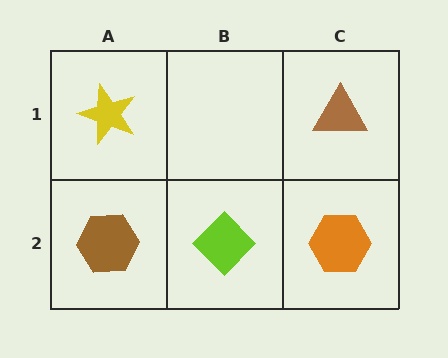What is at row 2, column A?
A brown hexagon.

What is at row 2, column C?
An orange hexagon.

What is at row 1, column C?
A brown triangle.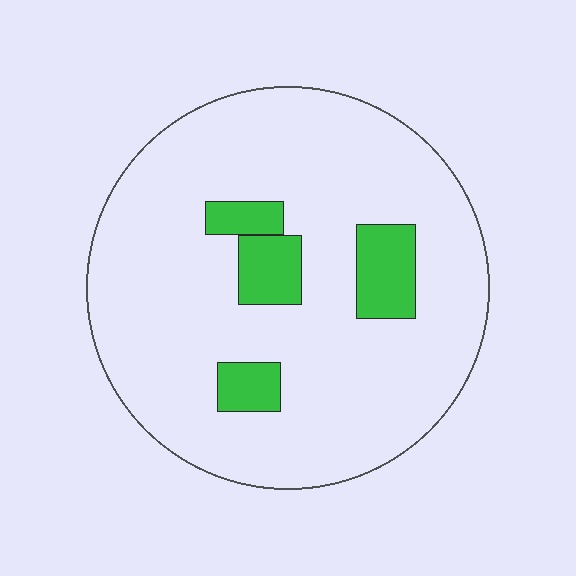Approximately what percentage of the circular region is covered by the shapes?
Approximately 15%.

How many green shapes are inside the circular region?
4.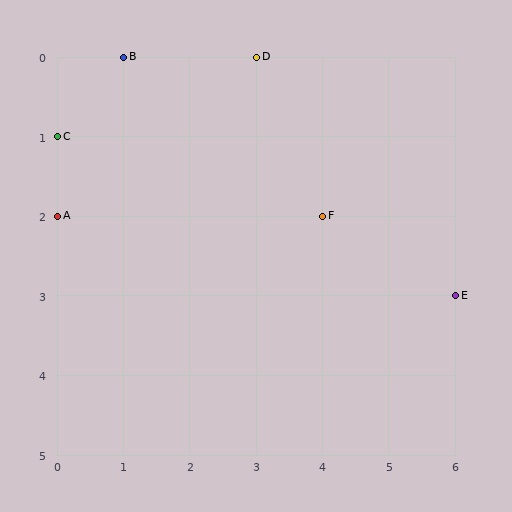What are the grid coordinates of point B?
Point B is at grid coordinates (1, 0).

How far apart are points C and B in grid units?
Points C and B are 1 column and 1 row apart (about 1.4 grid units diagonally).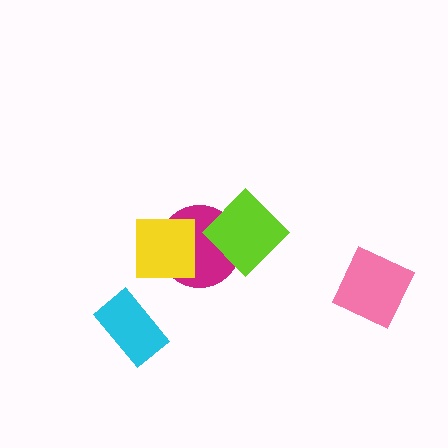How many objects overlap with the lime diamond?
1 object overlaps with the lime diamond.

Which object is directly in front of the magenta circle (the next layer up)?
The lime diamond is directly in front of the magenta circle.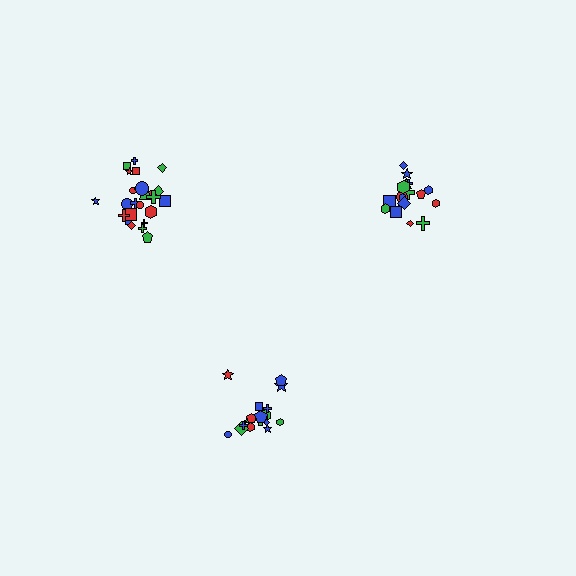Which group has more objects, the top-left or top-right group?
The top-left group.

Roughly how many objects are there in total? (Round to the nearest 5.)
Roughly 60 objects in total.